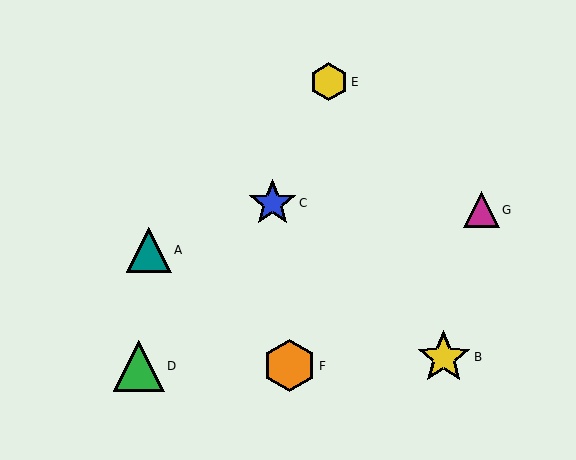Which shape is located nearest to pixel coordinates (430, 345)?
The yellow star (labeled B) at (444, 357) is nearest to that location.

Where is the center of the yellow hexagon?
The center of the yellow hexagon is at (329, 82).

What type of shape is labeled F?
Shape F is an orange hexagon.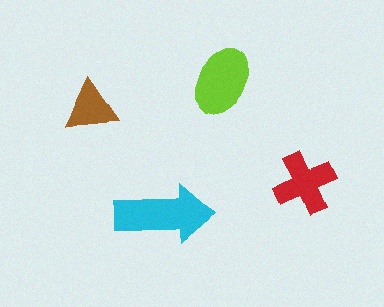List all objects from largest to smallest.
The cyan arrow, the lime ellipse, the red cross, the brown triangle.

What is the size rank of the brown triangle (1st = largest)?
4th.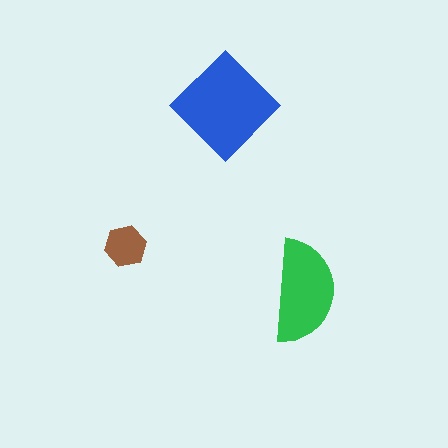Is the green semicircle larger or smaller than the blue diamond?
Smaller.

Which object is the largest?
The blue diamond.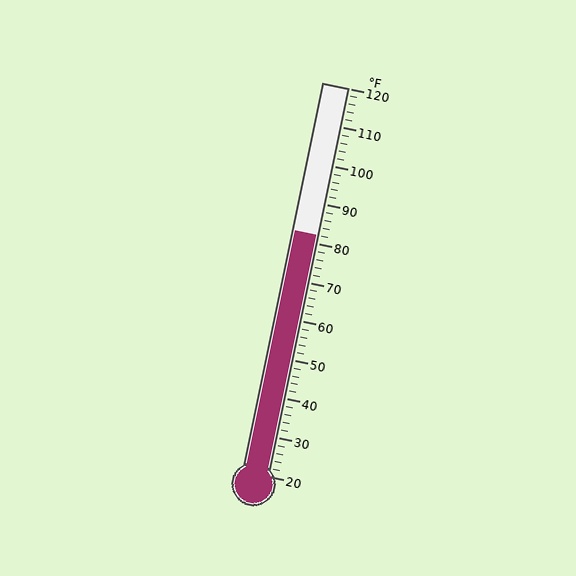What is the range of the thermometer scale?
The thermometer scale ranges from 20°F to 120°F.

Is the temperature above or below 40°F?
The temperature is above 40°F.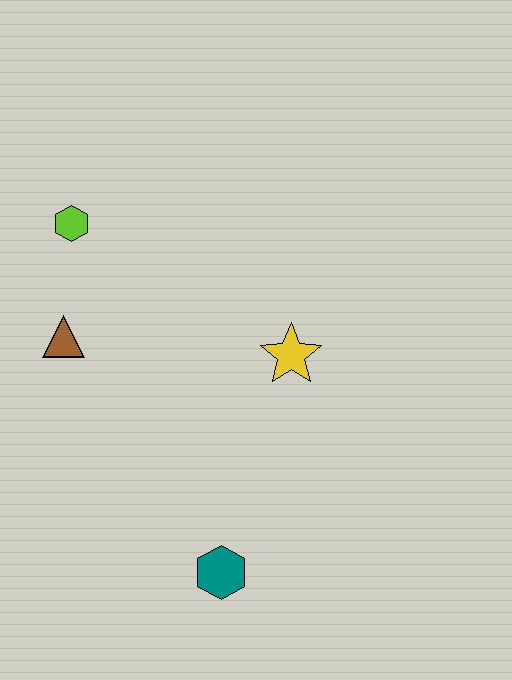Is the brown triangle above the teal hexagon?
Yes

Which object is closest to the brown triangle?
The lime hexagon is closest to the brown triangle.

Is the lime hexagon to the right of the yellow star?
No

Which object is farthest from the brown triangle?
The teal hexagon is farthest from the brown triangle.